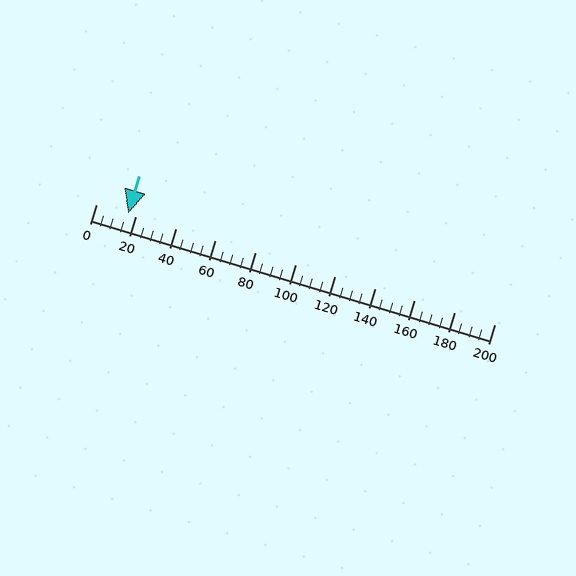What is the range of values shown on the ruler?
The ruler shows values from 0 to 200.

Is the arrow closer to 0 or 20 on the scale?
The arrow is closer to 20.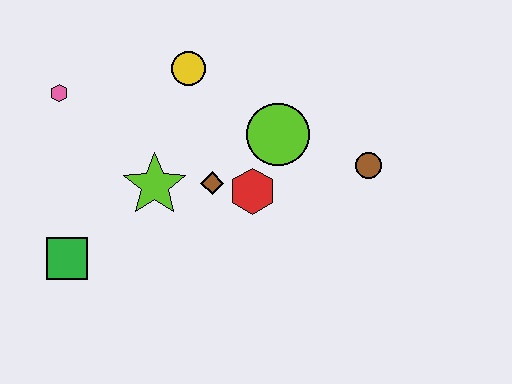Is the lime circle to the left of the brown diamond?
No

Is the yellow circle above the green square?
Yes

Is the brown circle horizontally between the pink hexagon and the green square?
No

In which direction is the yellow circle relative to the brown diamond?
The yellow circle is above the brown diamond.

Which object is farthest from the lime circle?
The green square is farthest from the lime circle.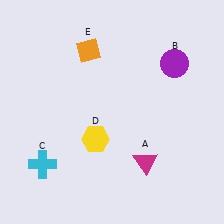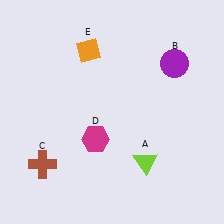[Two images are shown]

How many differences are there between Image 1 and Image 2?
There are 3 differences between the two images.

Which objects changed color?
A changed from magenta to lime. C changed from cyan to brown. D changed from yellow to magenta.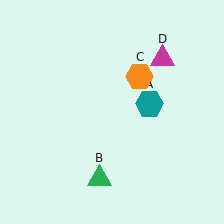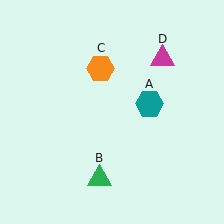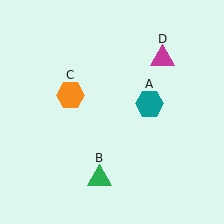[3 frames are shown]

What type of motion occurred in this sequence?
The orange hexagon (object C) rotated counterclockwise around the center of the scene.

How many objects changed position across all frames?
1 object changed position: orange hexagon (object C).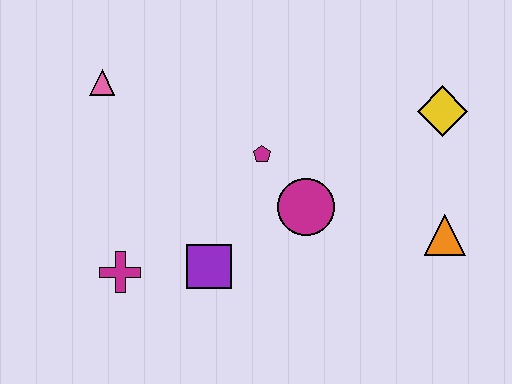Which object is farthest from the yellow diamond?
The magenta cross is farthest from the yellow diamond.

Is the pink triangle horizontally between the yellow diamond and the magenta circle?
No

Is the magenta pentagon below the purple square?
No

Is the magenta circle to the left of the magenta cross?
No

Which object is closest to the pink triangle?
The magenta pentagon is closest to the pink triangle.